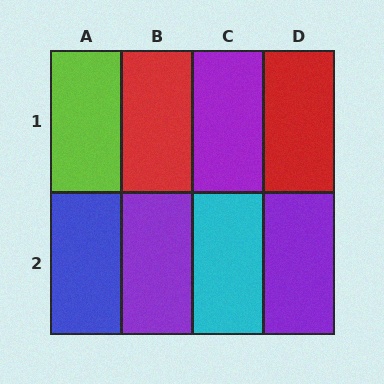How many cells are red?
2 cells are red.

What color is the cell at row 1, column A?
Lime.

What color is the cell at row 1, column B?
Red.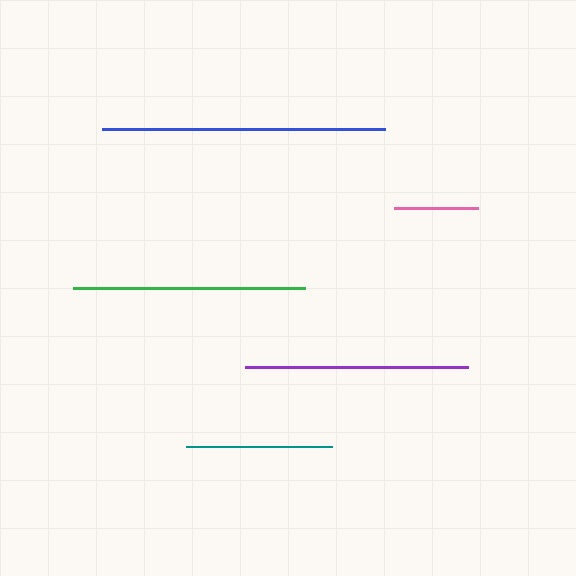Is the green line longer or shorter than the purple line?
The green line is longer than the purple line.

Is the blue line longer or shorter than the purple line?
The blue line is longer than the purple line.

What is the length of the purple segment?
The purple segment is approximately 223 pixels long.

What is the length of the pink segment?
The pink segment is approximately 84 pixels long.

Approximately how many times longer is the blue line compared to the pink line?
The blue line is approximately 3.4 times the length of the pink line.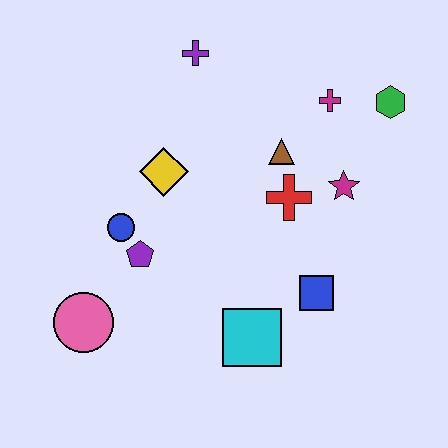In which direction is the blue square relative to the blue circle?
The blue square is to the right of the blue circle.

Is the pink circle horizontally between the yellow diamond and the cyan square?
No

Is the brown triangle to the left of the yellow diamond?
No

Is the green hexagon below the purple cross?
Yes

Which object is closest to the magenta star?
The red cross is closest to the magenta star.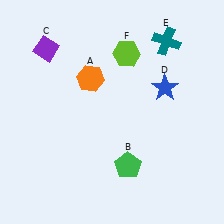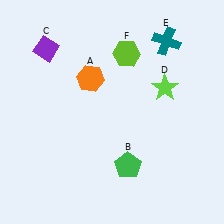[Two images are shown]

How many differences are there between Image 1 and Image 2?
There is 1 difference between the two images.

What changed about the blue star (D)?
In Image 1, D is blue. In Image 2, it changed to lime.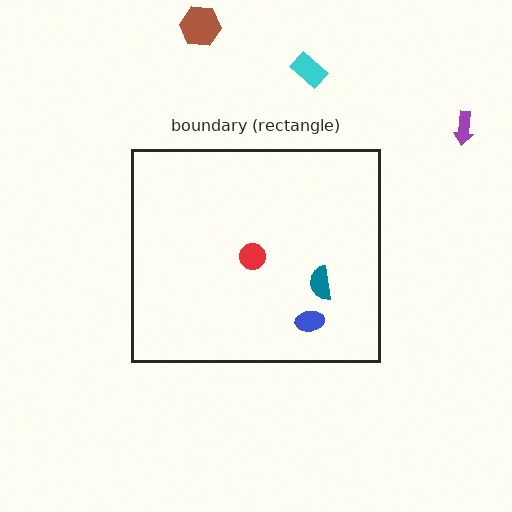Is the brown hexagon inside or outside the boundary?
Outside.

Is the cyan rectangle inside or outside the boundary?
Outside.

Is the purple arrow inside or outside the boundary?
Outside.